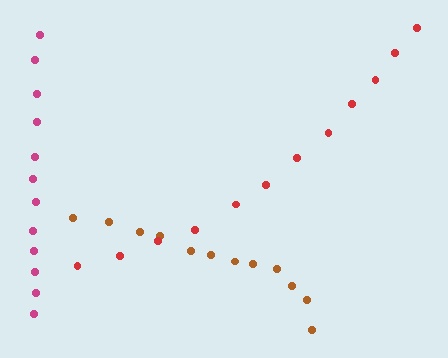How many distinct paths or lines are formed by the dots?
There are 3 distinct paths.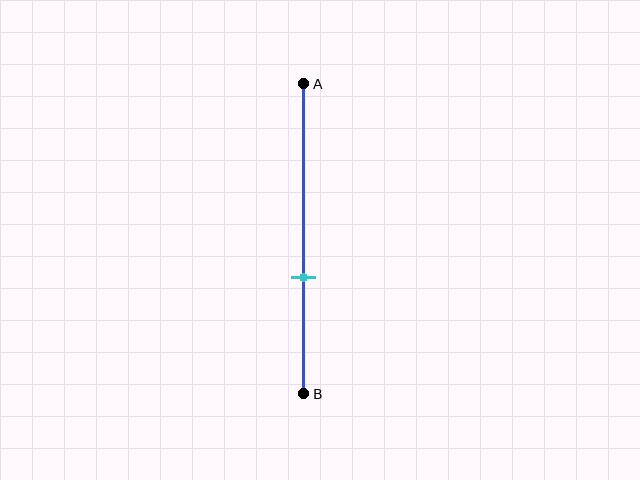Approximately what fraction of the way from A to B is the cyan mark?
The cyan mark is approximately 65% of the way from A to B.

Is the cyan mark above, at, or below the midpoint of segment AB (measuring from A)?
The cyan mark is below the midpoint of segment AB.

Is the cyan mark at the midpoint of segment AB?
No, the mark is at about 65% from A, not at the 50% midpoint.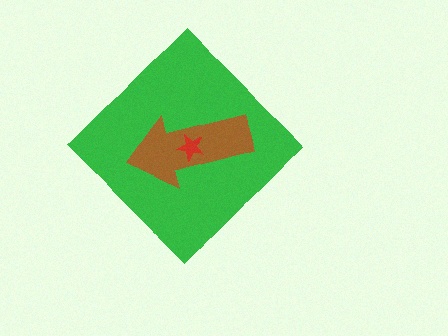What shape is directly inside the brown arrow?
The red star.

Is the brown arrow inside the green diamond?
Yes.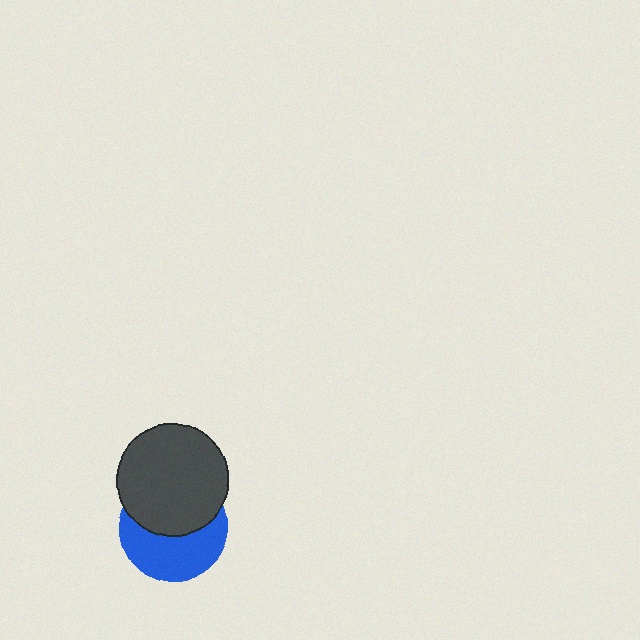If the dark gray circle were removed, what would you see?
You would see the complete blue circle.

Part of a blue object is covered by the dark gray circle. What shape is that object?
It is a circle.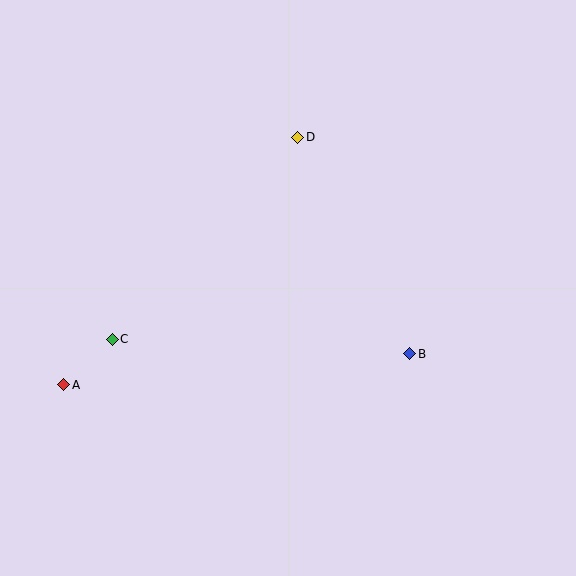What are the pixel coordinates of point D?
Point D is at (298, 137).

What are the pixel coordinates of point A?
Point A is at (64, 385).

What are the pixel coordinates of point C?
Point C is at (112, 339).